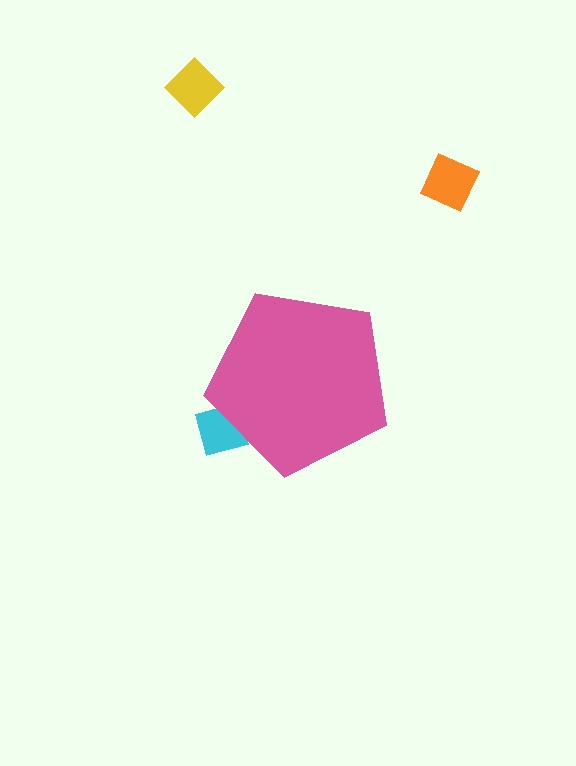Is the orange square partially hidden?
No, the orange square is fully visible.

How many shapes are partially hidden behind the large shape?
1 shape is partially hidden.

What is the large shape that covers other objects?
A pink pentagon.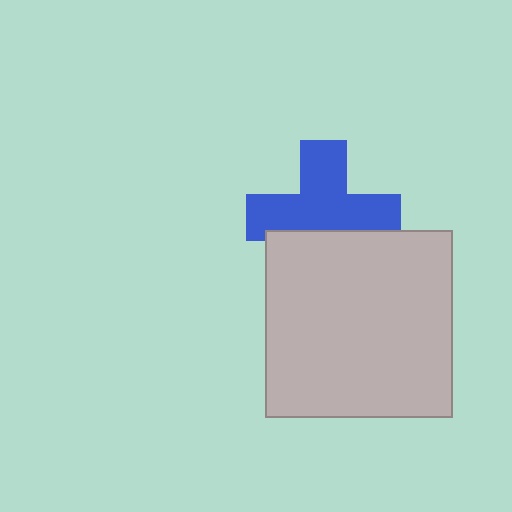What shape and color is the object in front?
The object in front is a light gray square.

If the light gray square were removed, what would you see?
You would see the complete blue cross.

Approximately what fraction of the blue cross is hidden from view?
Roughly 33% of the blue cross is hidden behind the light gray square.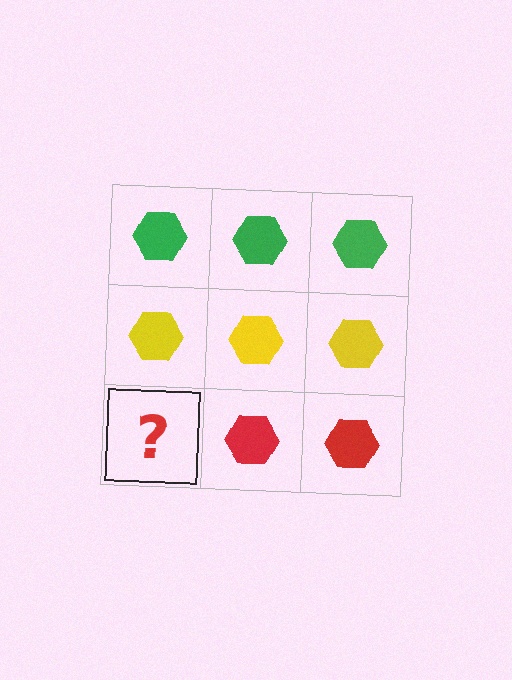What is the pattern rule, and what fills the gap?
The rule is that each row has a consistent color. The gap should be filled with a red hexagon.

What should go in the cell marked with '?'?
The missing cell should contain a red hexagon.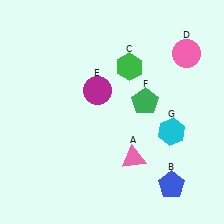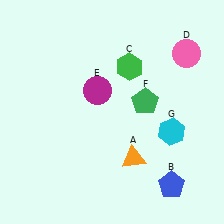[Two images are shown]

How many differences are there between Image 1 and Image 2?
There is 1 difference between the two images.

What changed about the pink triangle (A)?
In Image 1, A is pink. In Image 2, it changed to orange.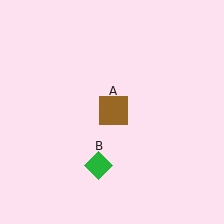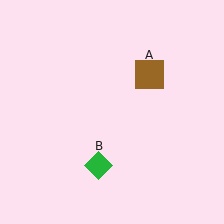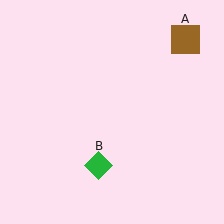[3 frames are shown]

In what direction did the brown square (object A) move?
The brown square (object A) moved up and to the right.